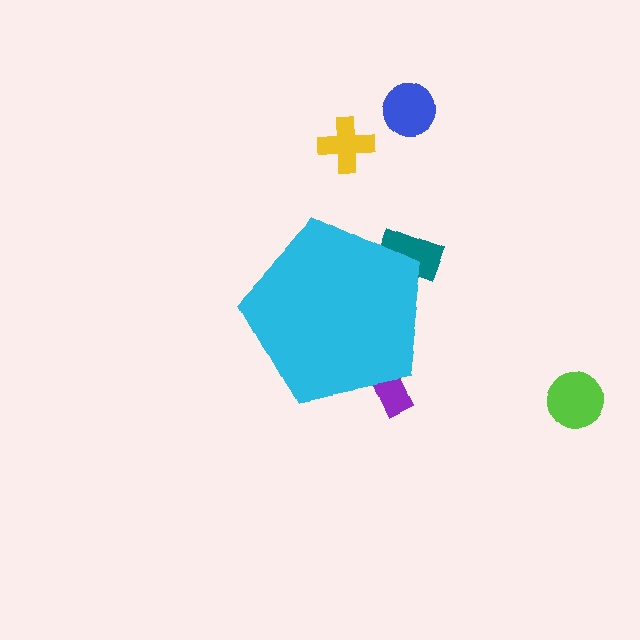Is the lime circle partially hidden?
No, the lime circle is fully visible.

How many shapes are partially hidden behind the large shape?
2 shapes are partially hidden.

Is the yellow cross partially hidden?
No, the yellow cross is fully visible.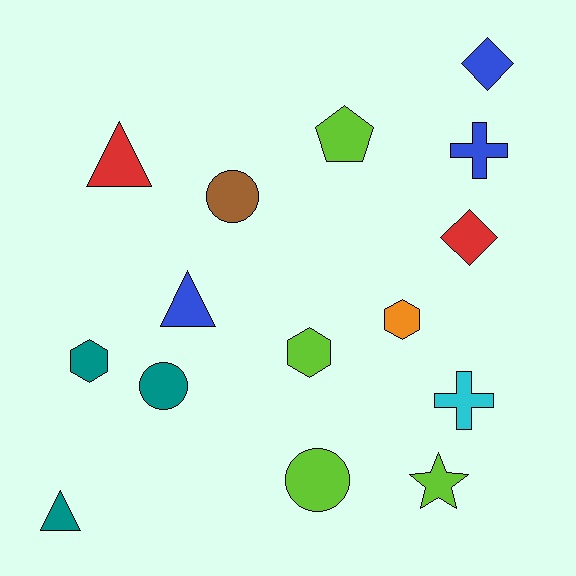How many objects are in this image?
There are 15 objects.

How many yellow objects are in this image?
There are no yellow objects.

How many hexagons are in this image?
There are 3 hexagons.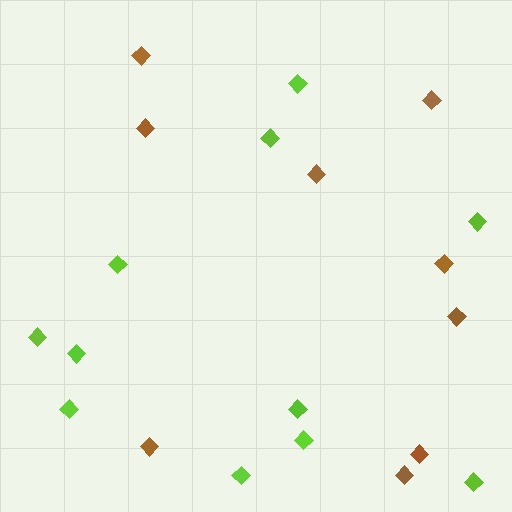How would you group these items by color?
There are 2 groups: one group of brown diamonds (9) and one group of lime diamonds (11).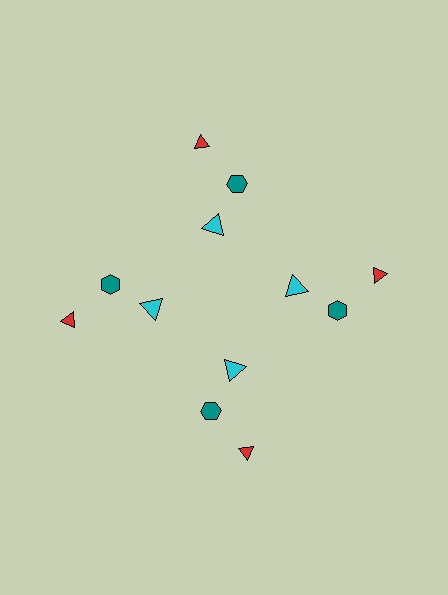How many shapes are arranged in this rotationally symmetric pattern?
There are 12 shapes, arranged in 4 groups of 3.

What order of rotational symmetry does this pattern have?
This pattern has 4-fold rotational symmetry.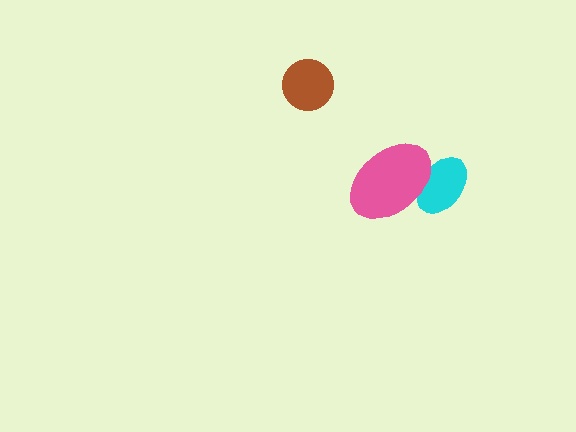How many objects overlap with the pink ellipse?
1 object overlaps with the pink ellipse.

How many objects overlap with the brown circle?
0 objects overlap with the brown circle.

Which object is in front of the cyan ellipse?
The pink ellipse is in front of the cyan ellipse.